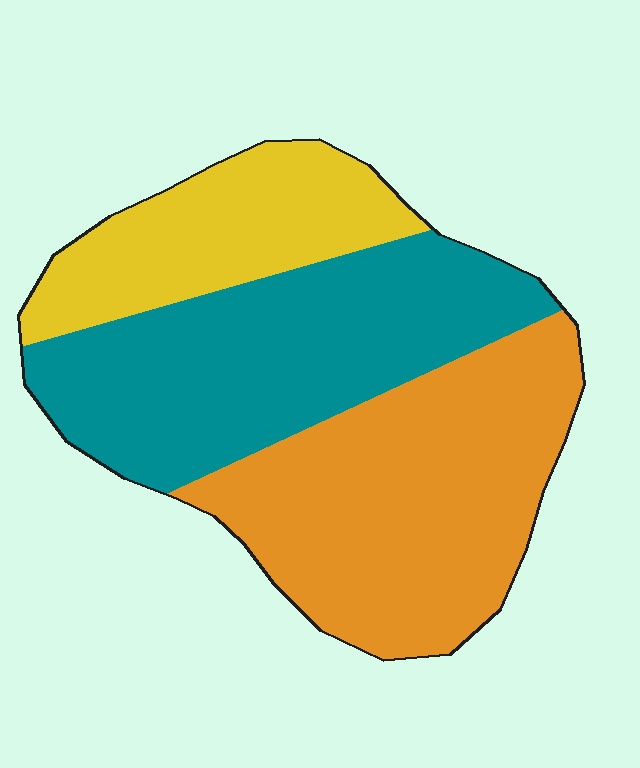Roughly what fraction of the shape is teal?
Teal takes up about three eighths (3/8) of the shape.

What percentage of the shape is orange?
Orange covers about 40% of the shape.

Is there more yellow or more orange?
Orange.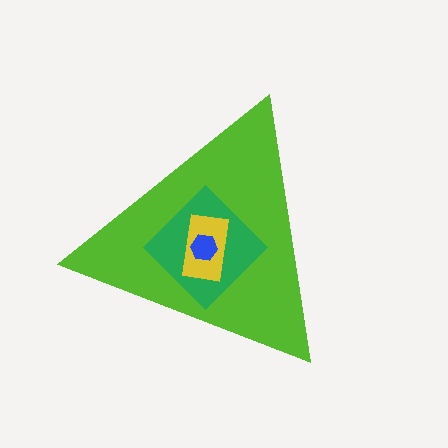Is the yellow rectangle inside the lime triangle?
Yes.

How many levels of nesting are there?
4.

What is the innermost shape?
The blue hexagon.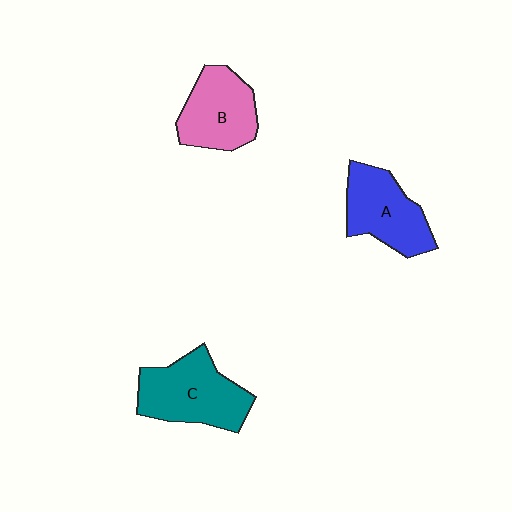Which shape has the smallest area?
Shape B (pink).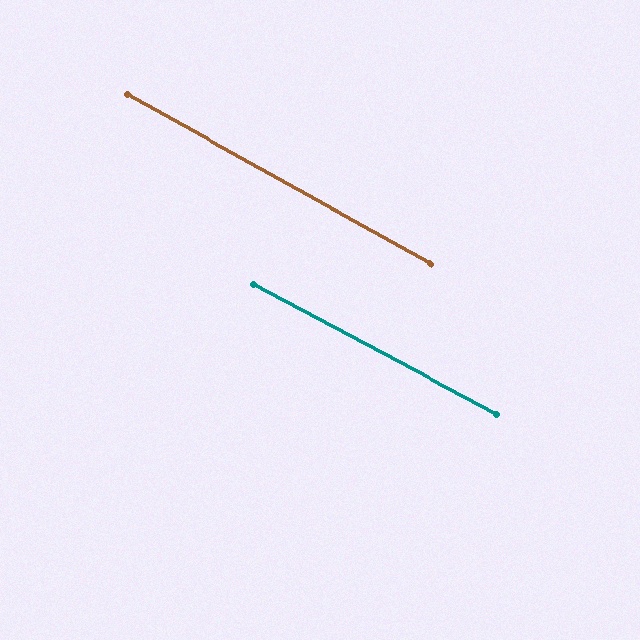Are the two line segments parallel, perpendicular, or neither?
Parallel — their directions differ by only 1.0°.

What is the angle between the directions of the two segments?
Approximately 1 degree.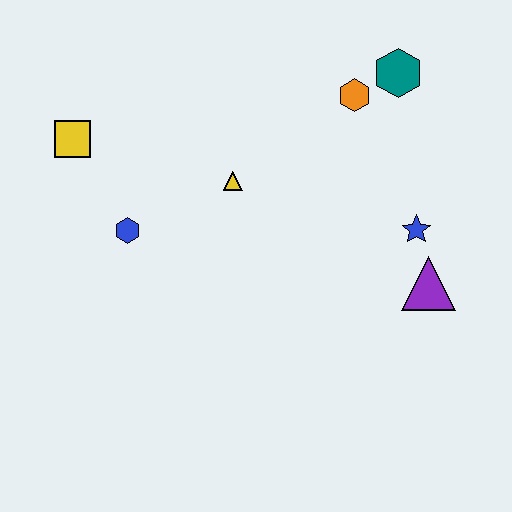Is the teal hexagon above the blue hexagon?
Yes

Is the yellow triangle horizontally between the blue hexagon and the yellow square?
No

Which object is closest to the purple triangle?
The blue star is closest to the purple triangle.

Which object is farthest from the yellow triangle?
The purple triangle is farthest from the yellow triangle.